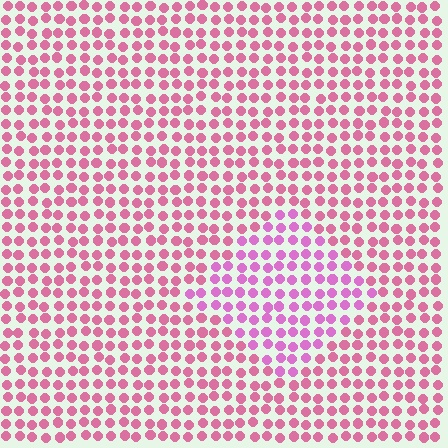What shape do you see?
I see a diamond.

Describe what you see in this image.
The image is filled with small pink elements in a uniform arrangement. A diamond-shaped region is visible where the elements are tinted to a slightly different hue, forming a subtle color boundary.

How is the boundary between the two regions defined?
The boundary is defined purely by a slight shift in hue (about 27 degrees). Spacing, size, and orientation are identical on both sides.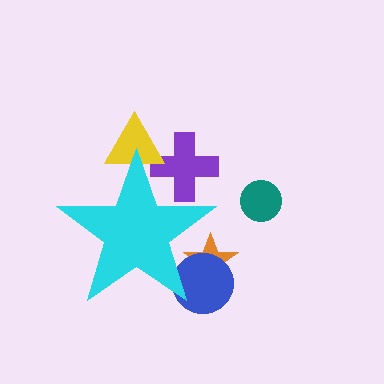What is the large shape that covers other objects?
A cyan star.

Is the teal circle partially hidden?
No, the teal circle is fully visible.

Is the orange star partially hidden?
Yes, the orange star is partially hidden behind the cyan star.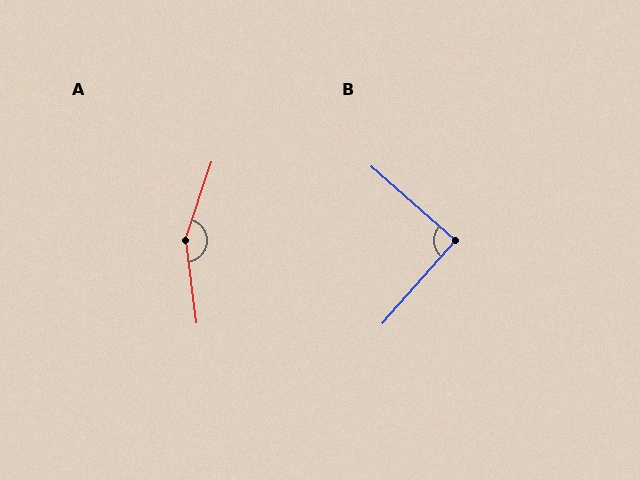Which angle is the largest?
A, at approximately 154 degrees.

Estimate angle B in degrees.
Approximately 90 degrees.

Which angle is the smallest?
B, at approximately 90 degrees.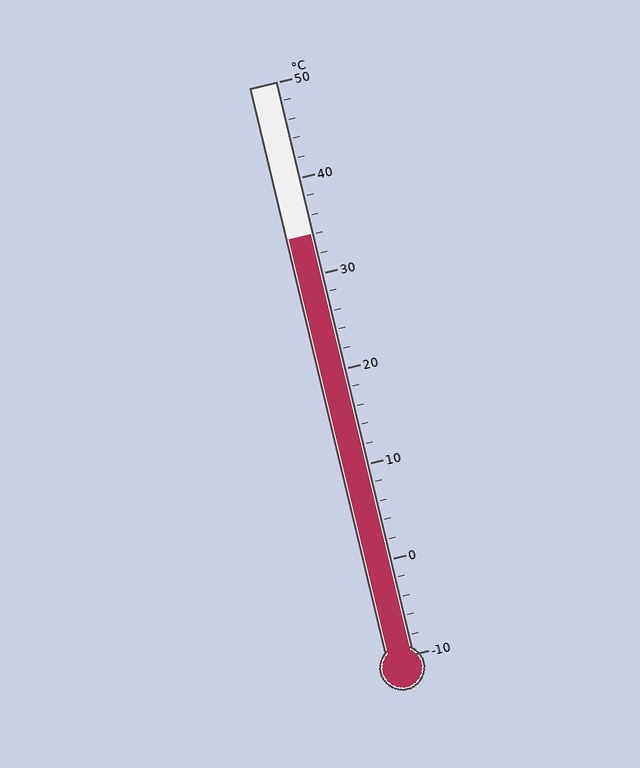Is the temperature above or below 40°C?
The temperature is below 40°C.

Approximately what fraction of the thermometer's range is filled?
The thermometer is filled to approximately 75% of its range.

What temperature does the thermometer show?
The thermometer shows approximately 34°C.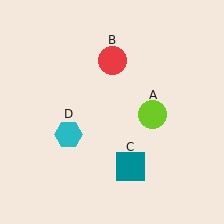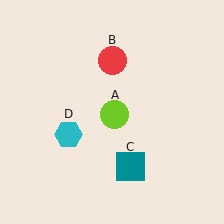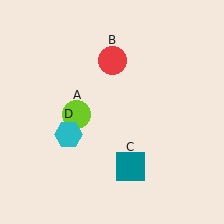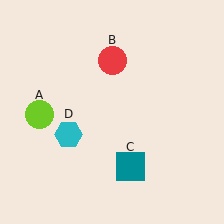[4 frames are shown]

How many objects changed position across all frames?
1 object changed position: lime circle (object A).